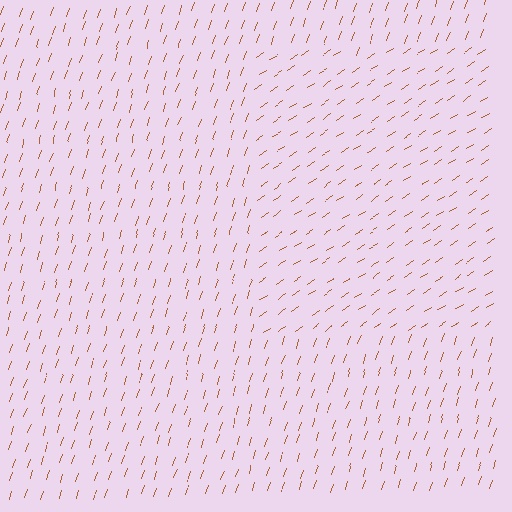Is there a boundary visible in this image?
Yes, there is a texture boundary formed by a change in line orientation.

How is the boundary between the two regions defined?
The boundary is defined purely by a change in line orientation (approximately 37 degrees difference). All lines are the same color and thickness.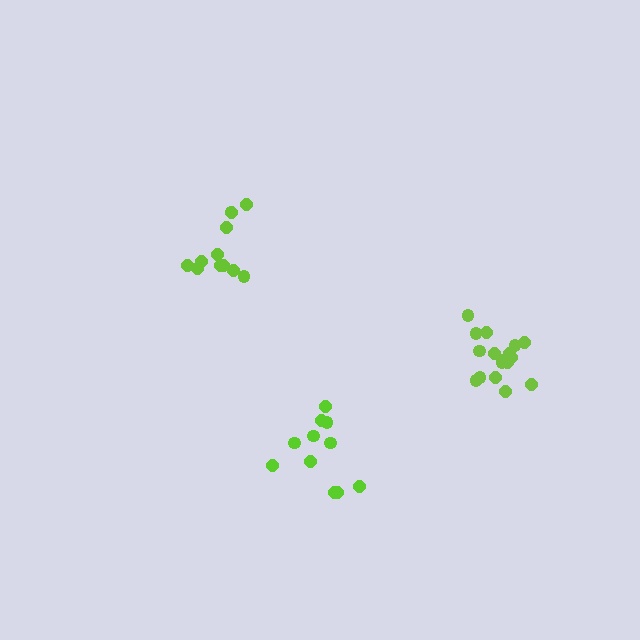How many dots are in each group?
Group 1: 11 dots, Group 2: 17 dots, Group 3: 12 dots (40 total).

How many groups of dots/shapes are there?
There are 3 groups.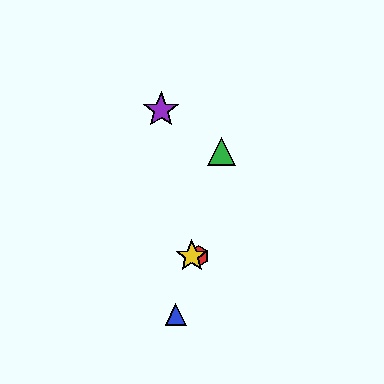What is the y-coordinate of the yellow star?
The yellow star is at y≈256.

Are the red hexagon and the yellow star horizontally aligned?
Yes, both are at y≈256.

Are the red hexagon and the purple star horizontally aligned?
No, the red hexagon is at y≈256 and the purple star is at y≈110.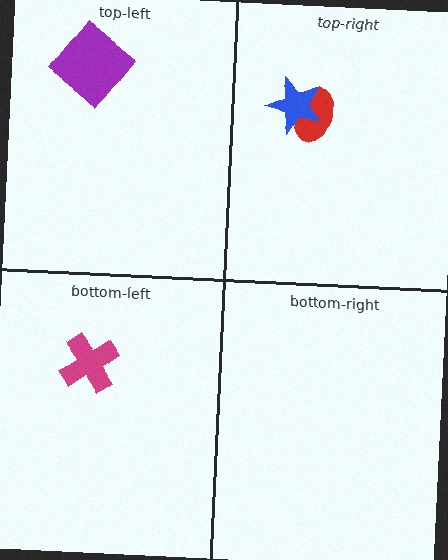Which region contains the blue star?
The top-right region.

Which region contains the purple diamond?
The top-left region.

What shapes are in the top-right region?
The red ellipse, the blue star.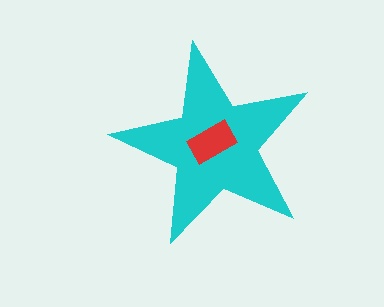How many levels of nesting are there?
2.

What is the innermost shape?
The red rectangle.